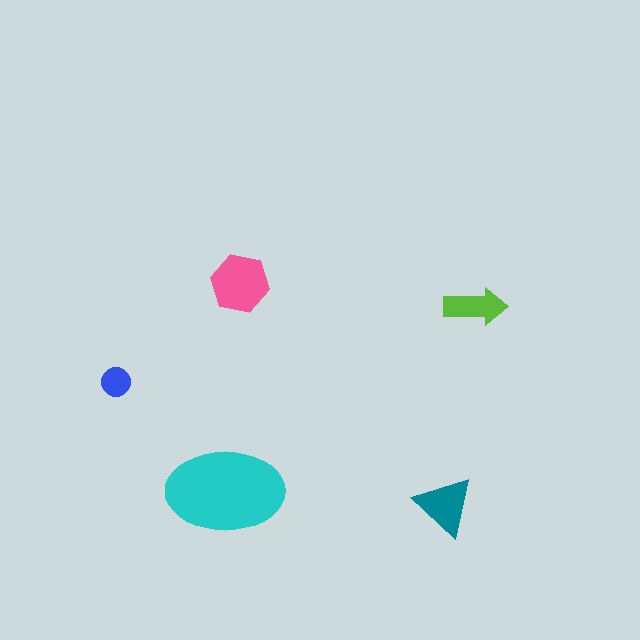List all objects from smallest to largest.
The blue circle, the lime arrow, the teal triangle, the pink hexagon, the cyan ellipse.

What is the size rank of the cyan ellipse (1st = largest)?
1st.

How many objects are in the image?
There are 5 objects in the image.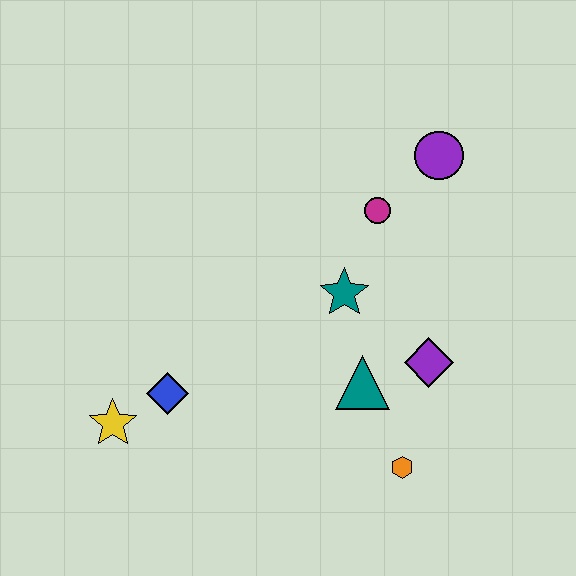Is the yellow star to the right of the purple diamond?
No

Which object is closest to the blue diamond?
The yellow star is closest to the blue diamond.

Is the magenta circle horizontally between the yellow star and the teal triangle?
No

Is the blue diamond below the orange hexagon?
No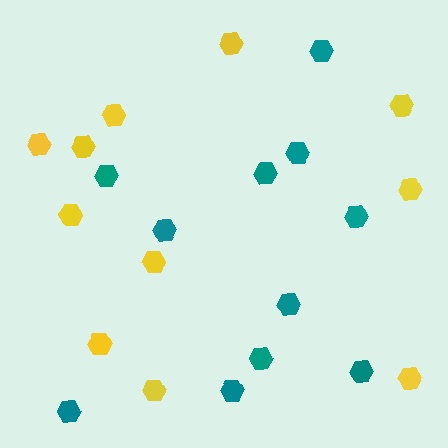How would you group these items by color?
There are 2 groups: one group of yellow hexagons (11) and one group of teal hexagons (11).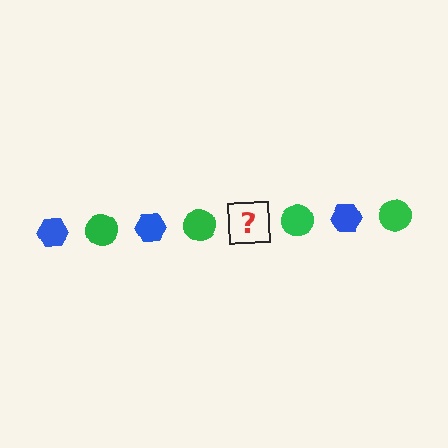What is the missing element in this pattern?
The missing element is a blue hexagon.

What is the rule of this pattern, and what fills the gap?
The rule is that the pattern alternates between blue hexagon and green circle. The gap should be filled with a blue hexagon.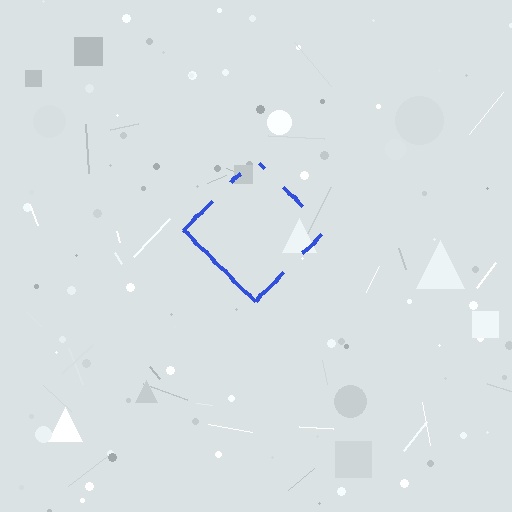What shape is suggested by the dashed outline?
The dashed outline suggests a diamond.